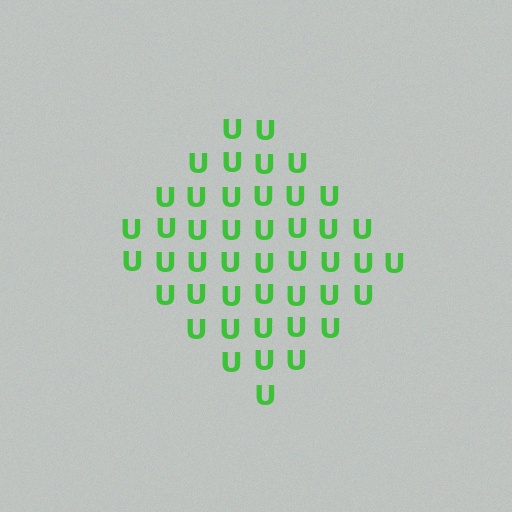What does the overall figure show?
The overall figure shows a diamond.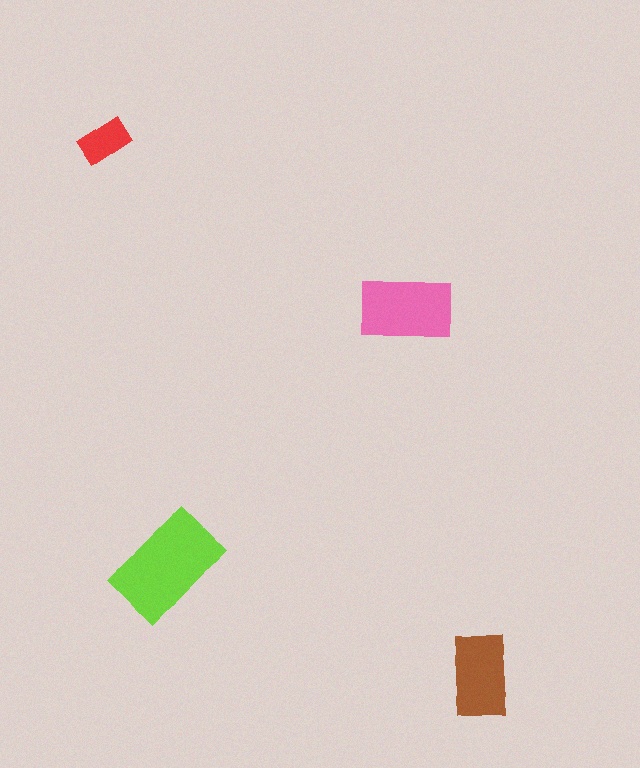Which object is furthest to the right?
The brown rectangle is rightmost.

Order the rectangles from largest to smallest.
the lime one, the pink one, the brown one, the red one.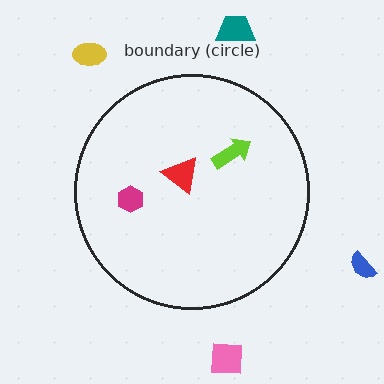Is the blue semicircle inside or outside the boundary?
Outside.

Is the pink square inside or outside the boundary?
Outside.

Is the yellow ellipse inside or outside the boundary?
Outside.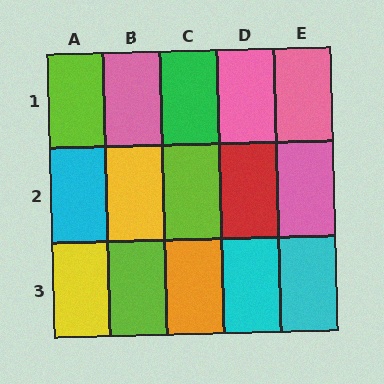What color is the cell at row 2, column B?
Yellow.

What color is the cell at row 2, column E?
Pink.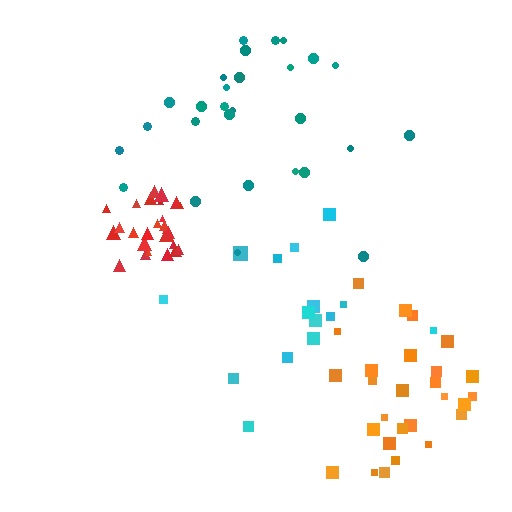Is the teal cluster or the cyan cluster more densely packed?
Teal.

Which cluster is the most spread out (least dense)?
Cyan.